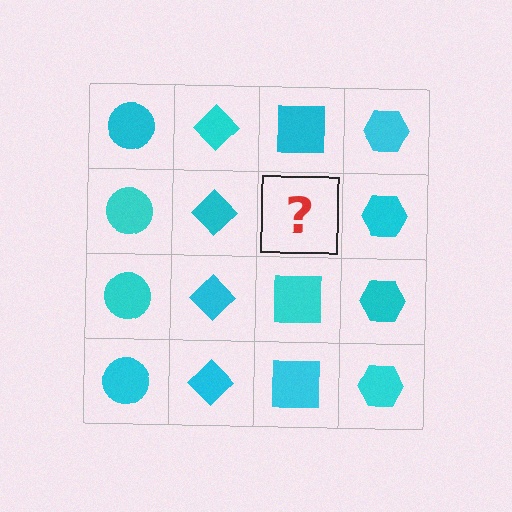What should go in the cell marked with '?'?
The missing cell should contain a cyan square.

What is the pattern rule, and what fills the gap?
The rule is that each column has a consistent shape. The gap should be filled with a cyan square.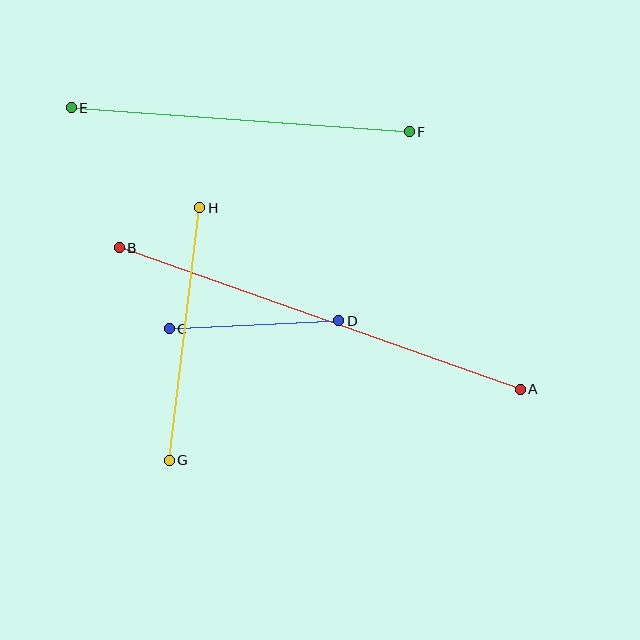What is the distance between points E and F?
The distance is approximately 339 pixels.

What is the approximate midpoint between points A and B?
The midpoint is at approximately (320, 318) pixels.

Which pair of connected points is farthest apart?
Points A and B are farthest apart.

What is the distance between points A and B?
The distance is approximately 425 pixels.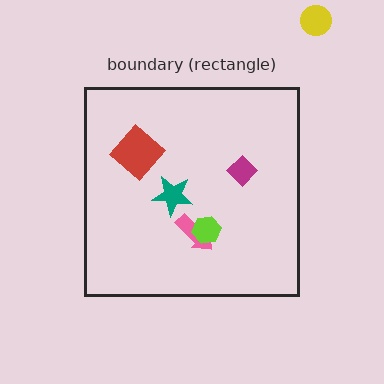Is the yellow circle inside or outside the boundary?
Outside.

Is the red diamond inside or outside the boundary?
Inside.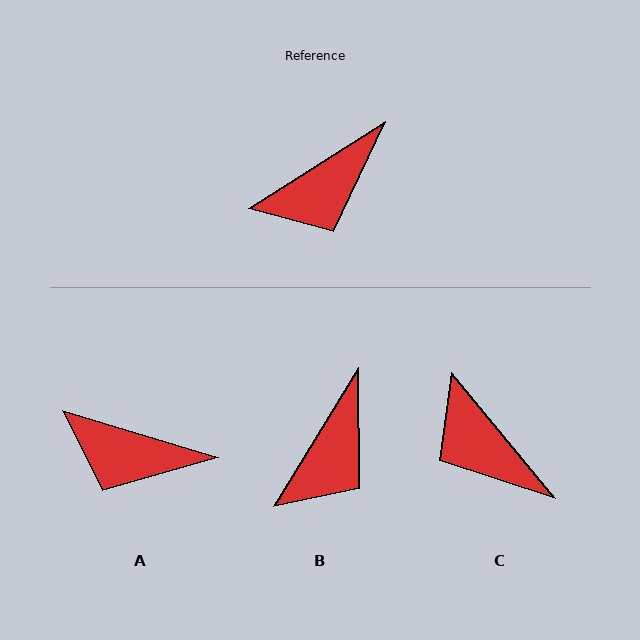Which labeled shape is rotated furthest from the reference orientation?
C, about 83 degrees away.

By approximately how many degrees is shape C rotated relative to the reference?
Approximately 83 degrees clockwise.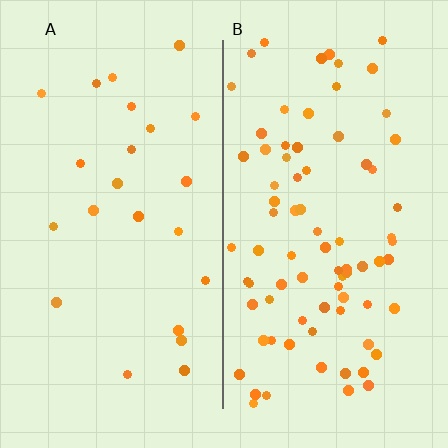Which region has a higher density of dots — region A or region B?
B (the right).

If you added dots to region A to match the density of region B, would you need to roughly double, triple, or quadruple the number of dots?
Approximately triple.